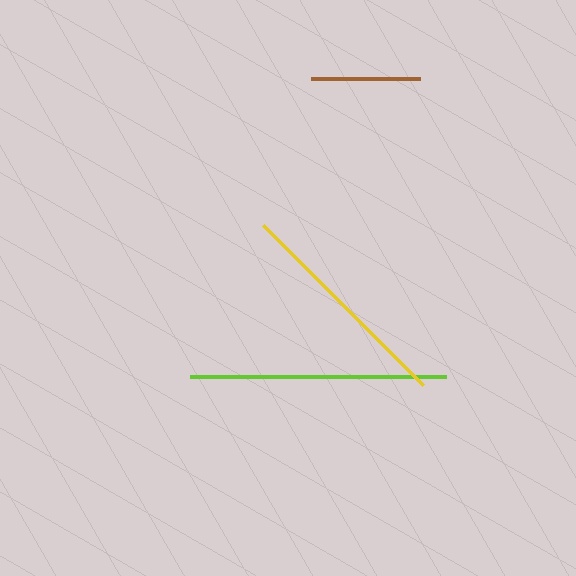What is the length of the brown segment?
The brown segment is approximately 109 pixels long.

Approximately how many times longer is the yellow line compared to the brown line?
The yellow line is approximately 2.1 times the length of the brown line.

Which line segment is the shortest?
The brown line is the shortest at approximately 109 pixels.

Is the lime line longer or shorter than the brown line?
The lime line is longer than the brown line.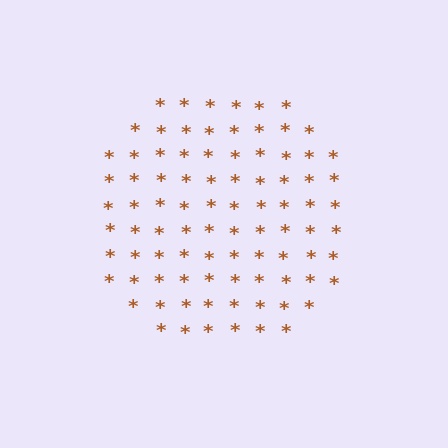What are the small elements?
The small elements are asterisks.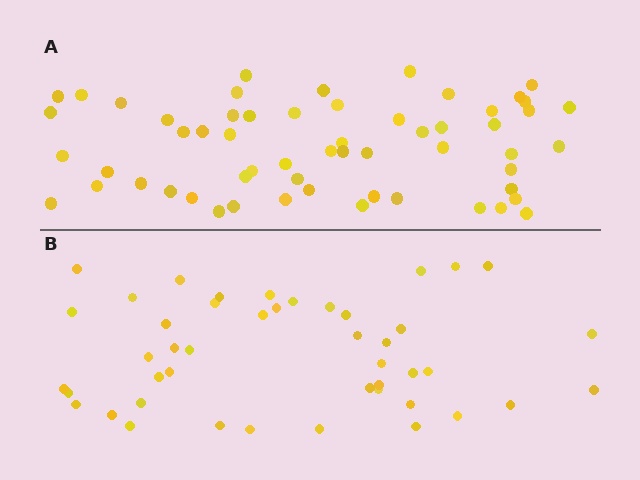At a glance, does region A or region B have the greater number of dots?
Region A (the top region) has more dots.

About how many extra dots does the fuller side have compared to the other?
Region A has approximately 15 more dots than region B.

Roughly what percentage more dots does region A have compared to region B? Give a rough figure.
About 30% more.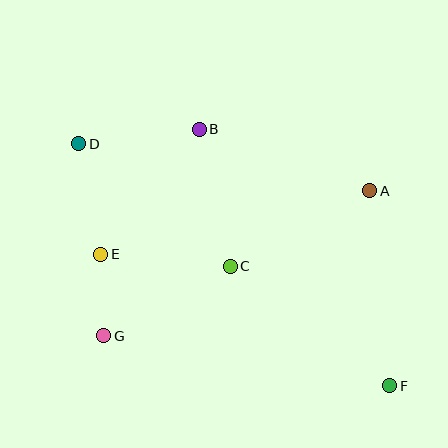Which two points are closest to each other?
Points E and G are closest to each other.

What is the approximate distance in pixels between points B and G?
The distance between B and G is approximately 227 pixels.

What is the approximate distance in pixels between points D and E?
The distance between D and E is approximately 113 pixels.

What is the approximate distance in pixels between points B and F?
The distance between B and F is approximately 320 pixels.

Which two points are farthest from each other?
Points D and F are farthest from each other.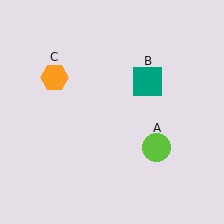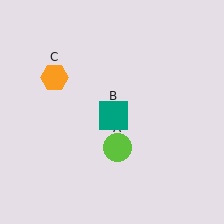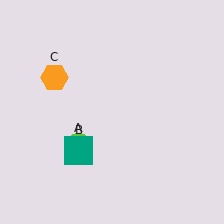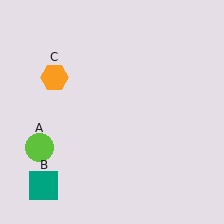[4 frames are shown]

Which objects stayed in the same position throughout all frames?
Orange hexagon (object C) remained stationary.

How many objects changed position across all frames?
2 objects changed position: lime circle (object A), teal square (object B).